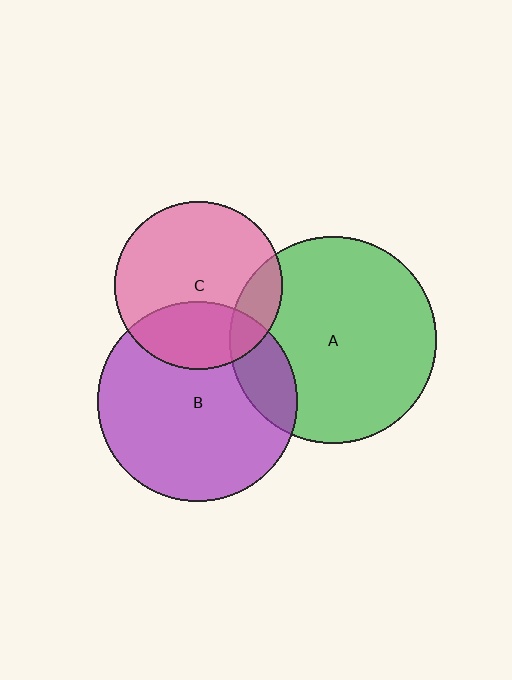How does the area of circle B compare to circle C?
Approximately 1.4 times.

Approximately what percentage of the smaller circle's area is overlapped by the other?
Approximately 15%.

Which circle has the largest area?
Circle A (green).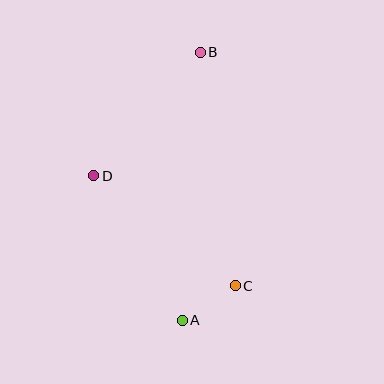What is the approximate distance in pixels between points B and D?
The distance between B and D is approximately 164 pixels.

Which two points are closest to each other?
Points A and C are closest to each other.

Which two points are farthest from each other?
Points A and B are farthest from each other.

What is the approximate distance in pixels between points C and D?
The distance between C and D is approximately 179 pixels.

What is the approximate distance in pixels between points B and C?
The distance between B and C is approximately 236 pixels.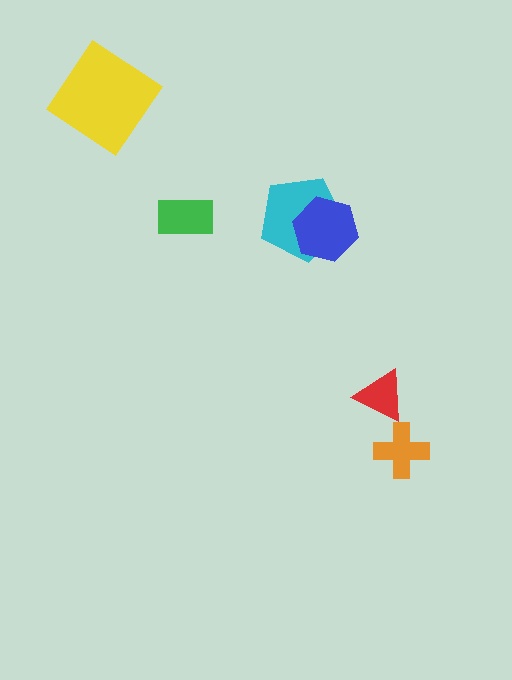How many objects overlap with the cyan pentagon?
1 object overlaps with the cyan pentagon.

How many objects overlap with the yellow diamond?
0 objects overlap with the yellow diamond.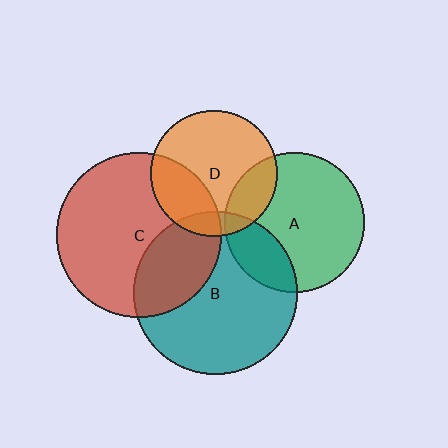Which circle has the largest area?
Circle C (red).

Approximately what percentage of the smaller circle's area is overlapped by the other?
Approximately 20%.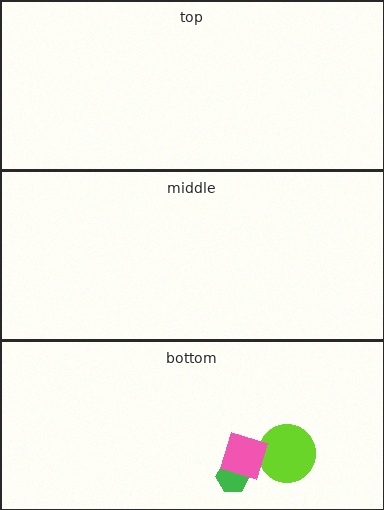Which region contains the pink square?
The bottom region.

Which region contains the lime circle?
The bottom region.